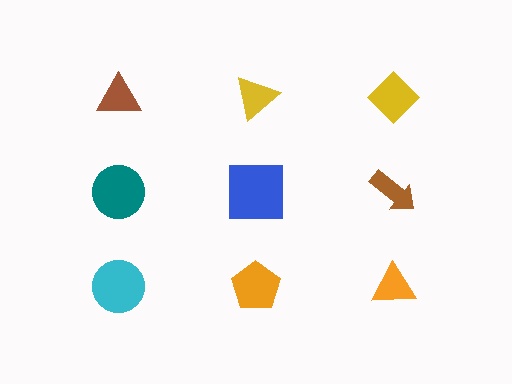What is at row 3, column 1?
A cyan circle.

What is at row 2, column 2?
A blue square.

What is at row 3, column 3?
An orange triangle.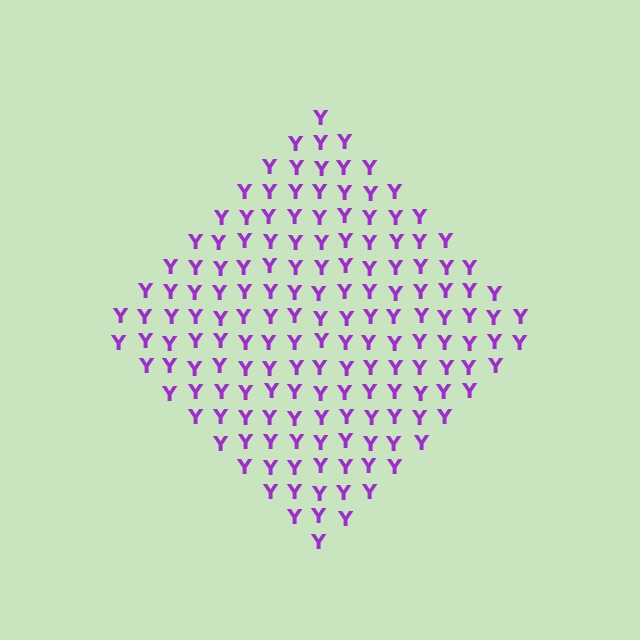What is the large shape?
The large shape is a diamond.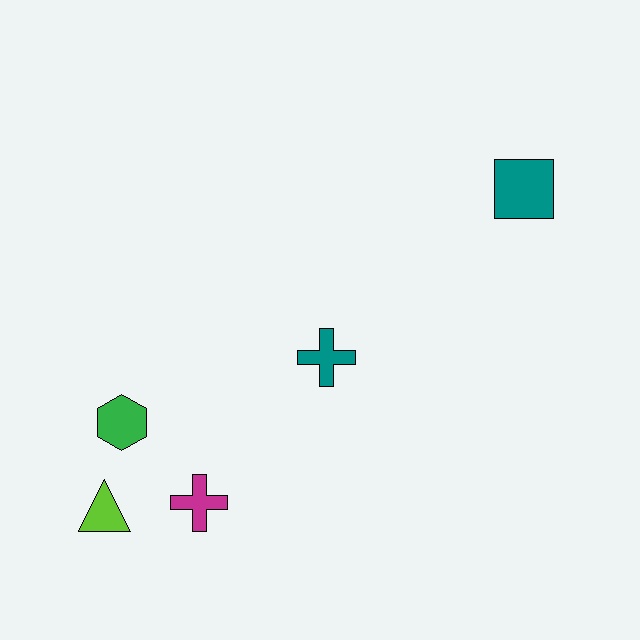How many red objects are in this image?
There are no red objects.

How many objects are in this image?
There are 5 objects.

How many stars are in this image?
There are no stars.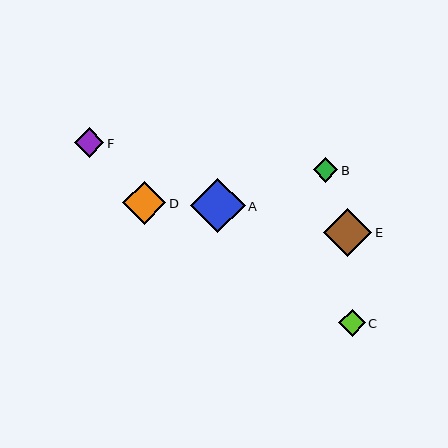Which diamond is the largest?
Diamond A is the largest with a size of approximately 55 pixels.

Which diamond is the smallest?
Diamond B is the smallest with a size of approximately 25 pixels.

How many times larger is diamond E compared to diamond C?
Diamond E is approximately 1.8 times the size of diamond C.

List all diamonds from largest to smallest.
From largest to smallest: A, E, D, F, C, B.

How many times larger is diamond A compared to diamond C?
Diamond A is approximately 2.1 times the size of diamond C.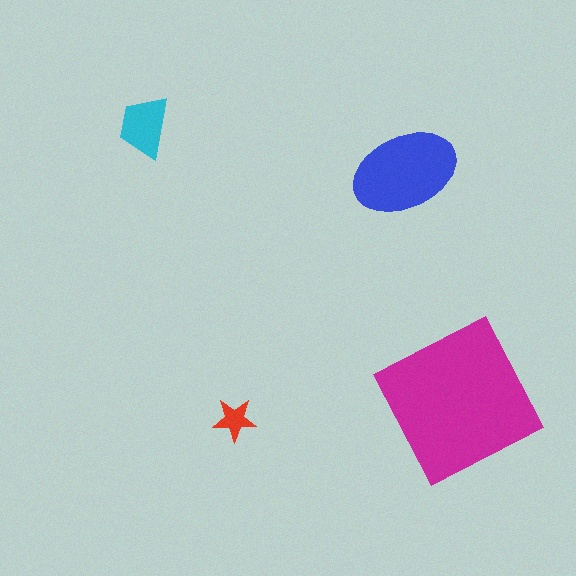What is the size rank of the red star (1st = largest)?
4th.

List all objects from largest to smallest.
The magenta square, the blue ellipse, the cyan trapezoid, the red star.